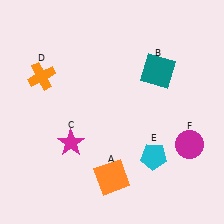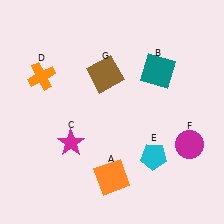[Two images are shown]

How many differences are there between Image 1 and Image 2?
There is 1 difference between the two images.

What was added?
A brown square (G) was added in Image 2.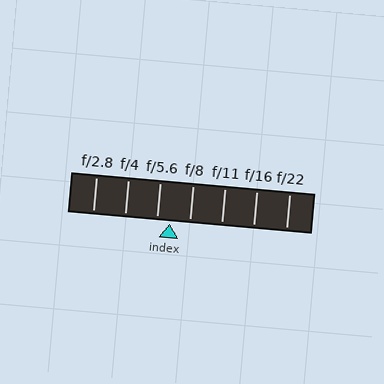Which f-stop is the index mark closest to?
The index mark is closest to f/5.6.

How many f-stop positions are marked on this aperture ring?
There are 7 f-stop positions marked.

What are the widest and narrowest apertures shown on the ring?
The widest aperture shown is f/2.8 and the narrowest is f/22.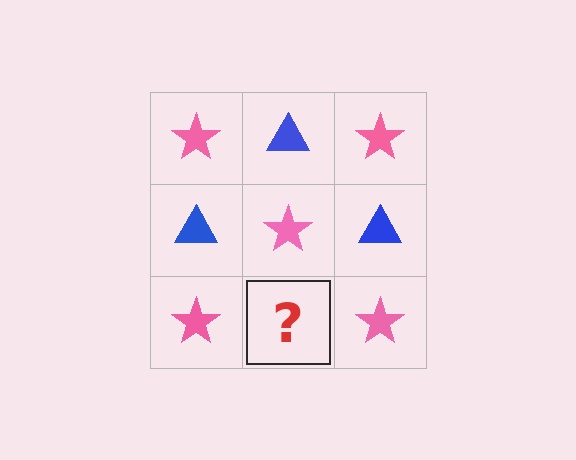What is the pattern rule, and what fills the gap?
The rule is that it alternates pink star and blue triangle in a checkerboard pattern. The gap should be filled with a blue triangle.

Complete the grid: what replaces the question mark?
The question mark should be replaced with a blue triangle.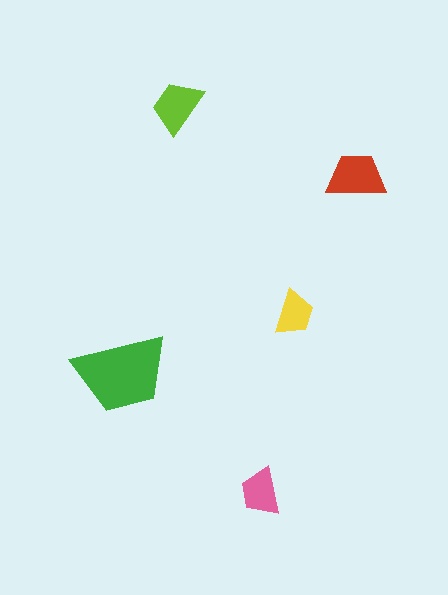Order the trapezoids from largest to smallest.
the green one, the red one, the lime one, the pink one, the yellow one.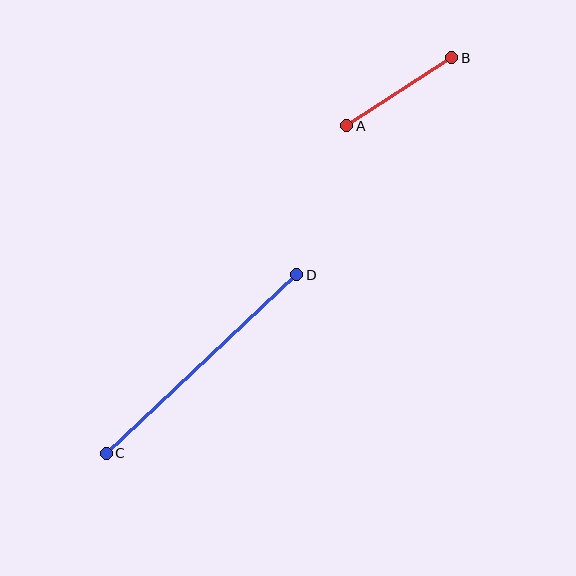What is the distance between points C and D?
The distance is approximately 261 pixels.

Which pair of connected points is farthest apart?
Points C and D are farthest apart.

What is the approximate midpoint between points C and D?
The midpoint is at approximately (202, 364) pixels.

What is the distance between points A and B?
The distance is approximately 125 pixels.